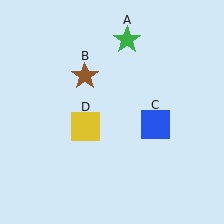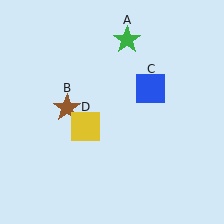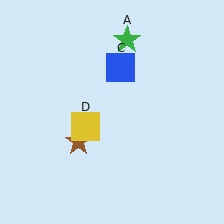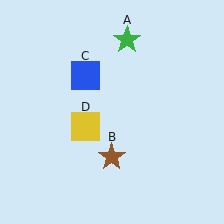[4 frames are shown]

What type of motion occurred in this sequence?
The brown star (object B), blue square (object C) rotated counterclockwise around the center of the scene.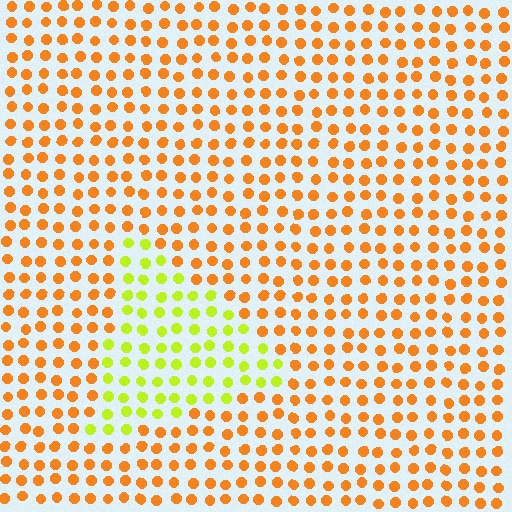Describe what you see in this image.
The image is filled with small orange elements in a uniform arrangement. A triangle-shaped region is visible where the elements are tinted to a slightly different hue, forming a subtle color boundary.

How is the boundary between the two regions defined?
The boundary is defined purely by a slight shift in hue (about 48 degrees). Spacing, size, and orientation are identical on both sides.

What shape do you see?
I see a triangle.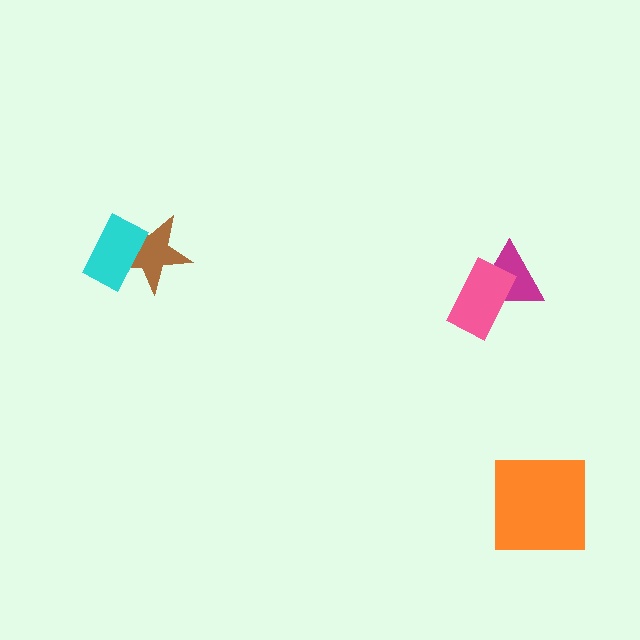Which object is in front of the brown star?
The cyan rectangle is in front of the brown star.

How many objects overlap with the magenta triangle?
1 object overlaps with the magenta triangle.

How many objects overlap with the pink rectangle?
1 object overlaps with the pink rectangle.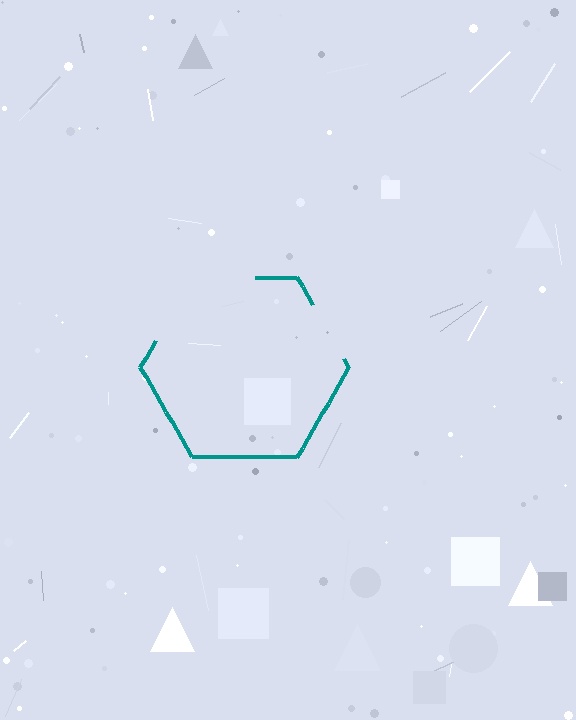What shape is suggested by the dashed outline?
The dashed outline suggests a hexagon.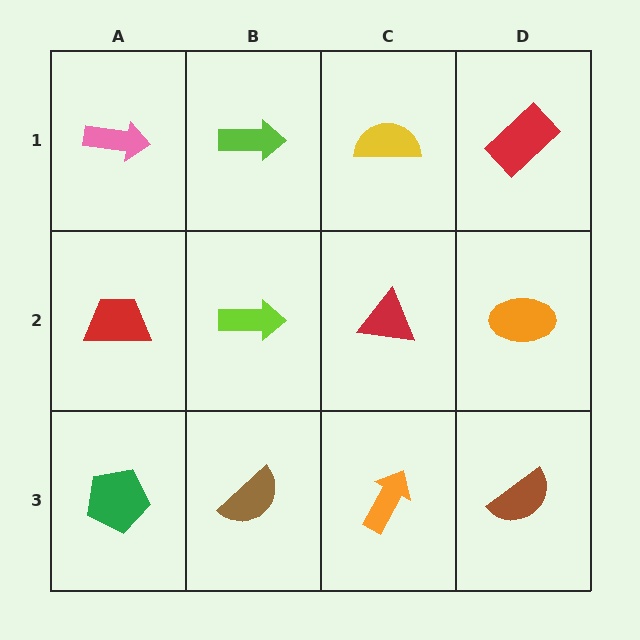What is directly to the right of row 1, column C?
A red rectangle.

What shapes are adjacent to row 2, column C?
A yellow semicircle (row 1, column C), an orange arrow (row 3, column C), a lime arrow (row 2, column B), an orange ellipse (row 2, column D).